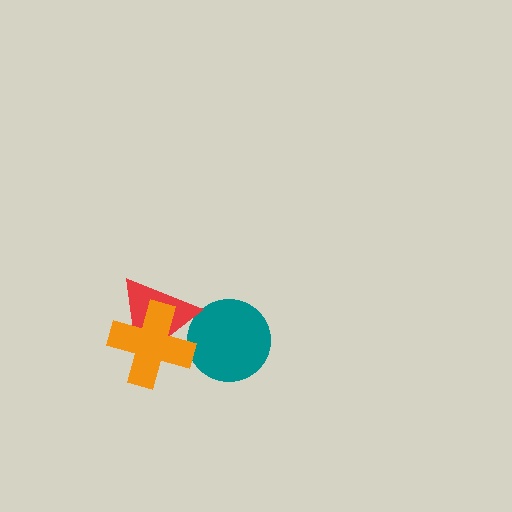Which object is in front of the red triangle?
The orange cross is in front of the red triangle.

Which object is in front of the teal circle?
The red triangle is in front of the teal circle.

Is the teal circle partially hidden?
Yes, it is partially covered by another shape.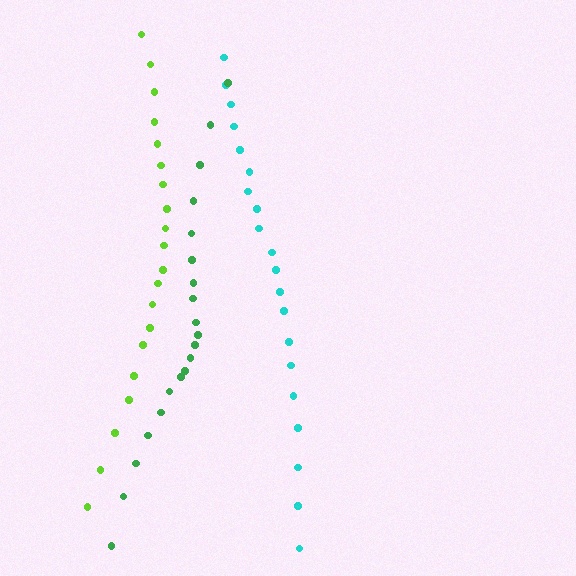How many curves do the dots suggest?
There are 3 distinct paths.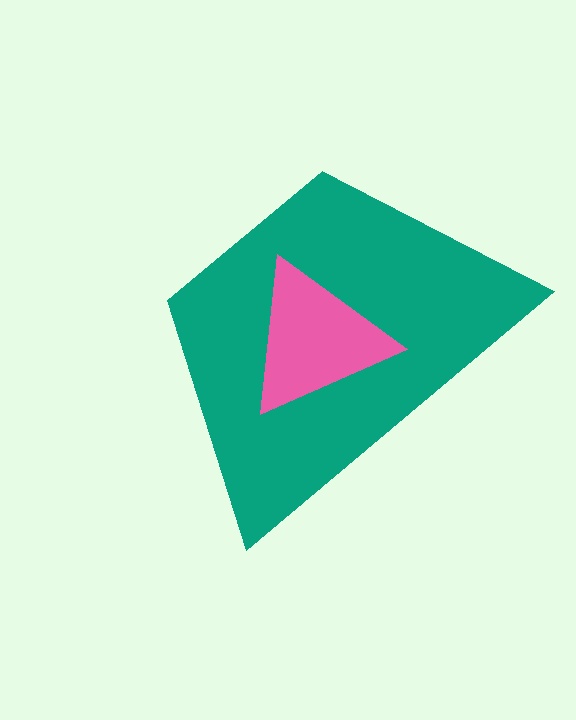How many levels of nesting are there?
2.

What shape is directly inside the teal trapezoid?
The pink triangle.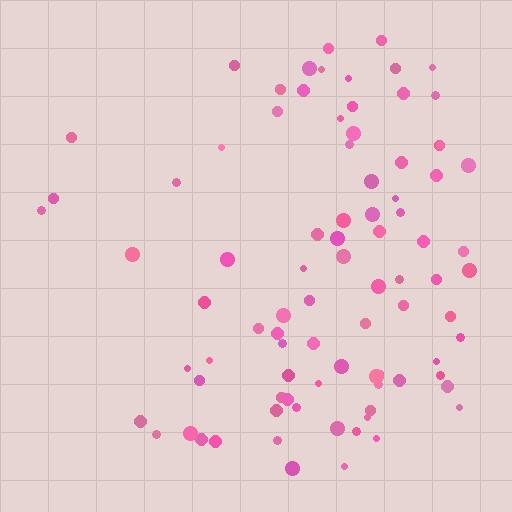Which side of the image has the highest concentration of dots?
The right.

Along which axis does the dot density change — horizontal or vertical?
Horizontal.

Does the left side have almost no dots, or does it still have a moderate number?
Still a moderate number, just noticeably fewer than the right.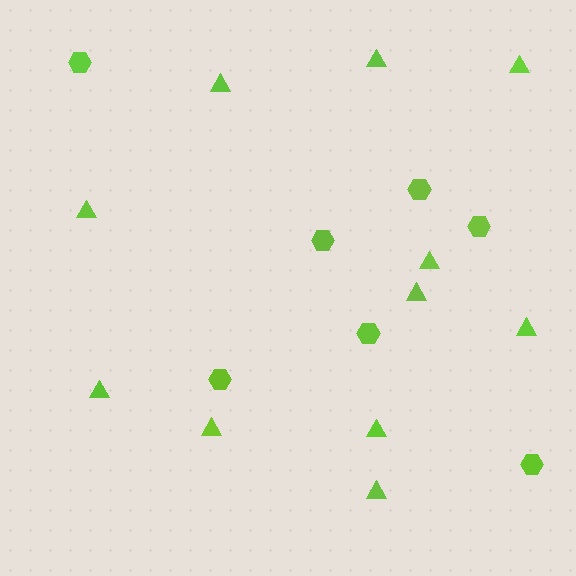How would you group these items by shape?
There are 2 groups: one group of hexagons (7) and one group of triangles (11).